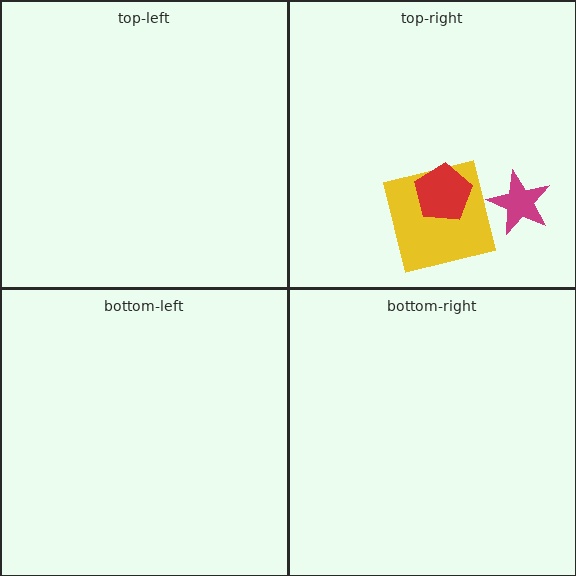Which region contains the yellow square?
The top-right region.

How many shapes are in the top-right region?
3.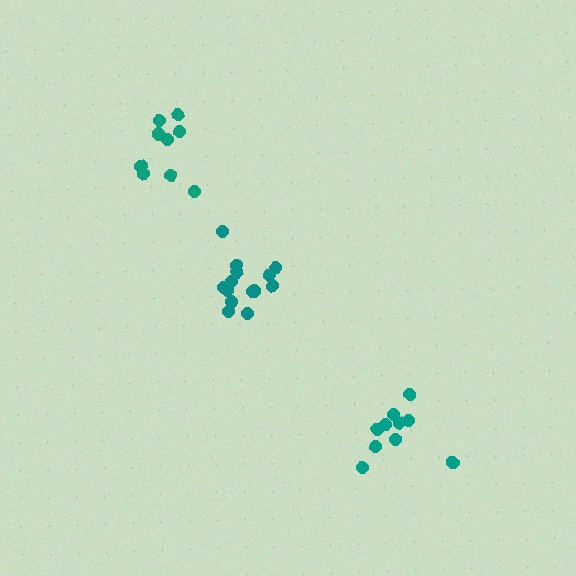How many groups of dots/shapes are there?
There are 3 groups.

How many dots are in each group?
Group 1: 14 dots, Group 2: 9 dots, Group 3: 10 dots (33 total).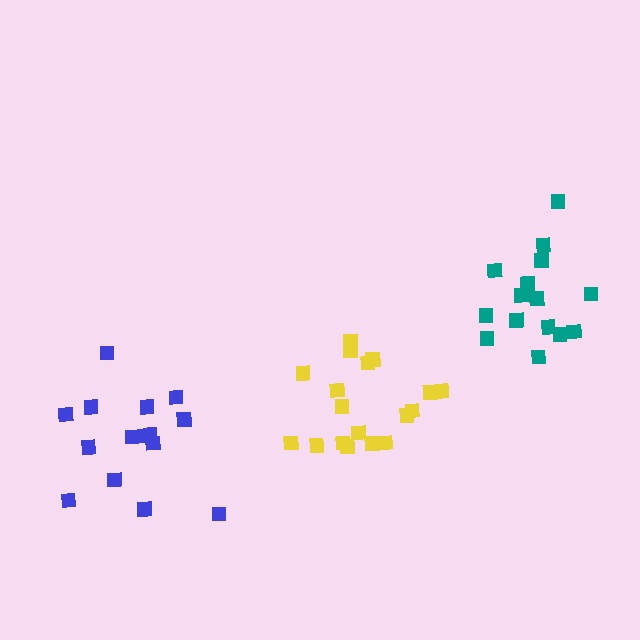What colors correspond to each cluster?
The clusters are colored: blue, yellow, teal.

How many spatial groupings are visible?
There are 3 spatial groupings.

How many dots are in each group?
Group 1: 15 dots, Group 2: 18 dots, Group 3: 15 dots (48 total).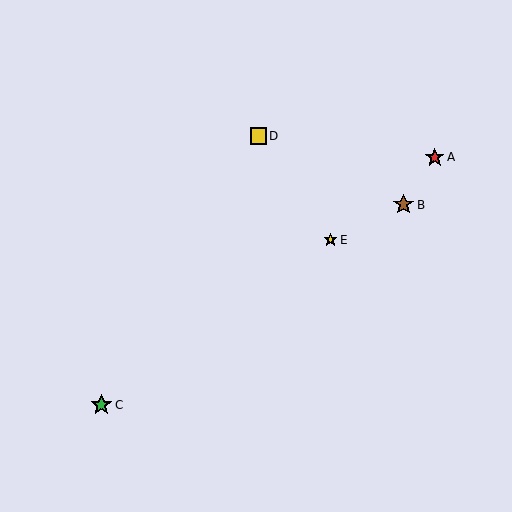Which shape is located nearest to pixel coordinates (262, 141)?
The yellow square (labeled D) at (258, 136) is nearest to that location.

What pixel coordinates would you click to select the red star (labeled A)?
Click at (435, 158) to select the red star A.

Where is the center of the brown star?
The center of the brown star is at (403, 205).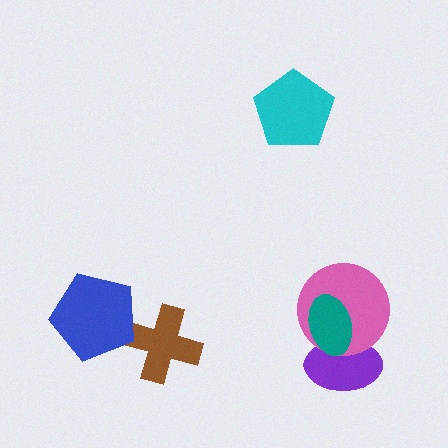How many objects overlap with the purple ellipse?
2 objects overlap with the purple ellipse.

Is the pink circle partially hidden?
Yes, it is partially covered by another shape.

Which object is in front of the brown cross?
The blue pentagon is in front of the brown cross.